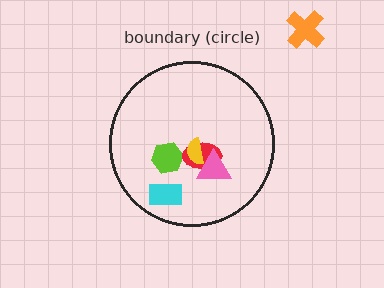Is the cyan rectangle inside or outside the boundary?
Inside.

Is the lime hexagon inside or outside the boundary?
Inside.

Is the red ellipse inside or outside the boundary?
Inside.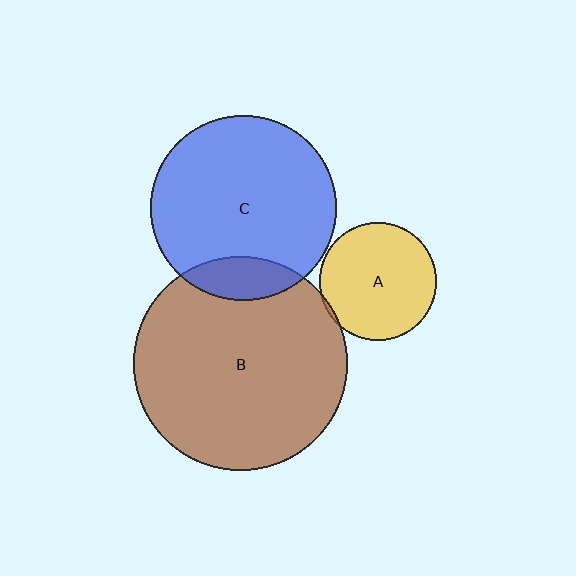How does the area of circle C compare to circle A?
Approximately 2.5 times.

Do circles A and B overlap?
Yes.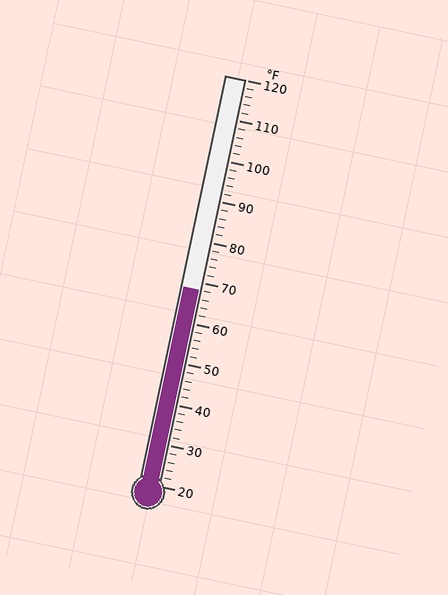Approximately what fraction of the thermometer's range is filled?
The thermometer is filled to approximately 50% of its range.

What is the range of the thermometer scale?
The thermometer scale ranges from 20°F to 120°F.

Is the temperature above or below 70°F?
The temperature is below 70°F.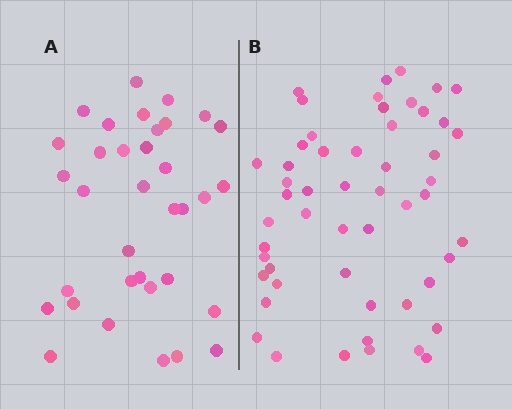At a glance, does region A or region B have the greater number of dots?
Region B (the right region) has more dots.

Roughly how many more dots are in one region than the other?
Region B has approximately 20 more dots than region A.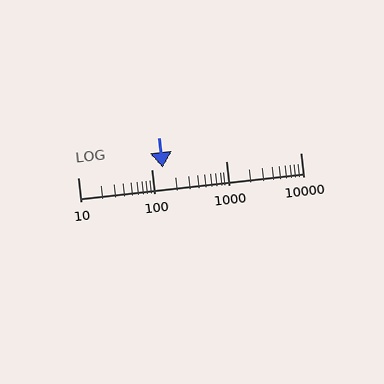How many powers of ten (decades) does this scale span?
The scale spans 3 decades, from 10 to 10000.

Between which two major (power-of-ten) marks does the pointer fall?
The pointer is between 100 and 1000.